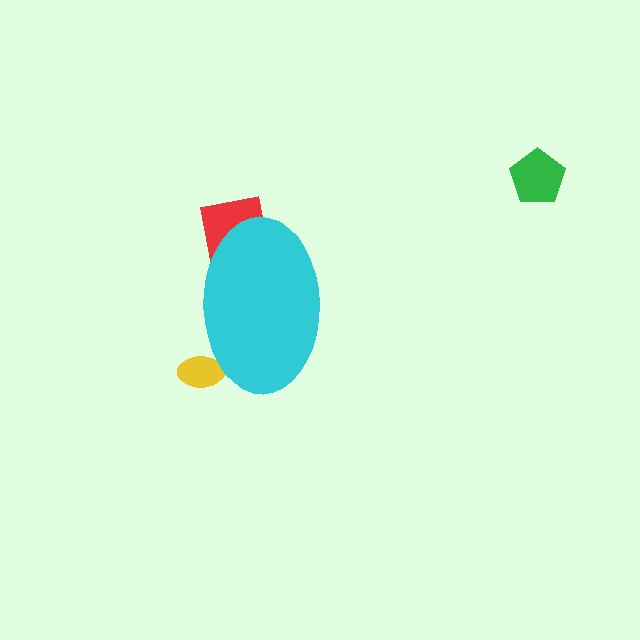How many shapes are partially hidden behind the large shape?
2 shapes are partially hidden.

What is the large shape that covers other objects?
A cyan ellipse.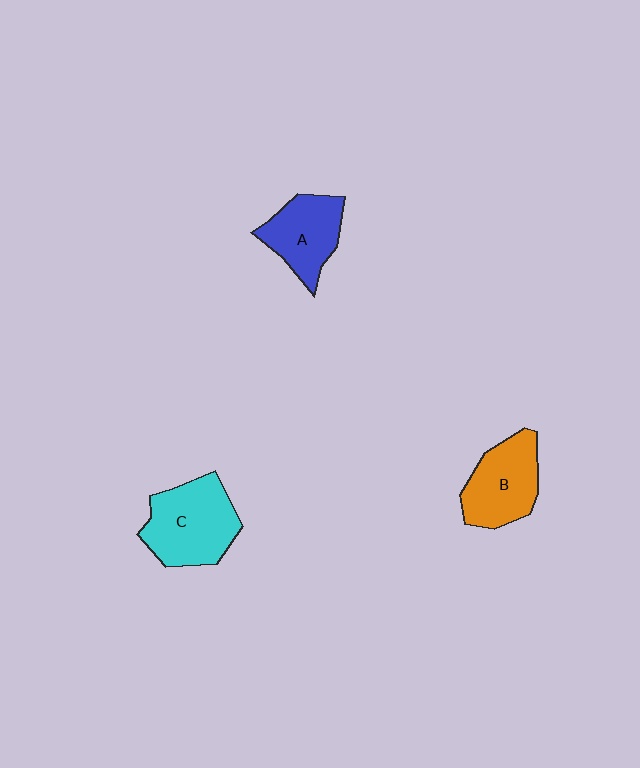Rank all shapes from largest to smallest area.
From largest to smallest: C (cyan), B (orange), A (blue).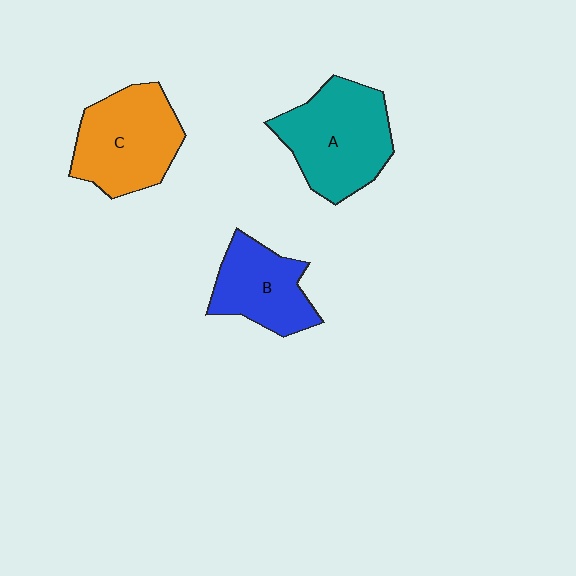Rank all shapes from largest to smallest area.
From largest to smallest: A (teal), C (orange), B (blue).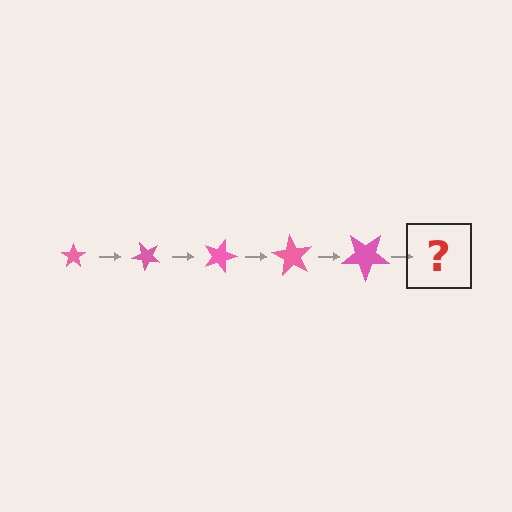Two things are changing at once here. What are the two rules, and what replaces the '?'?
The two rules are that the star grows larger each step and it rotates 45 degrees each step. The '?' should be a star, larger than the previous one and rotated 225 degrees from the start.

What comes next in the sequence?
The next element should be a star, larger than the previous one and rotated 225 degrees from the start.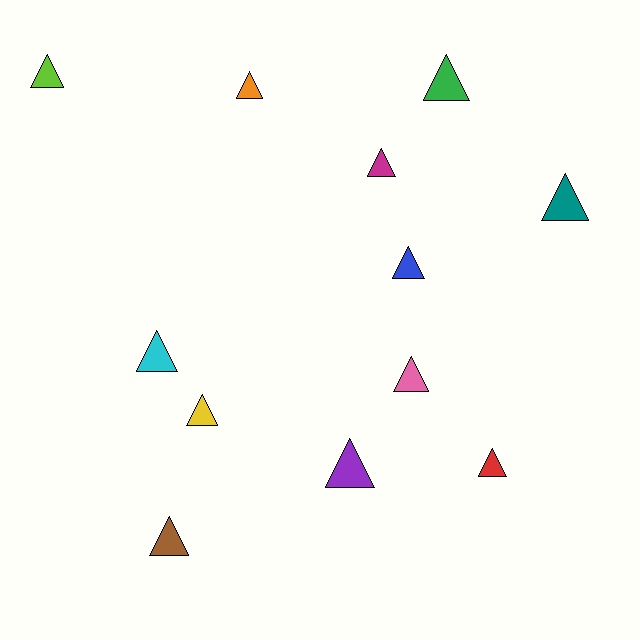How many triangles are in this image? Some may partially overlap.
There are 12 triangles.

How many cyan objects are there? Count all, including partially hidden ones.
There is 1 cyan object.